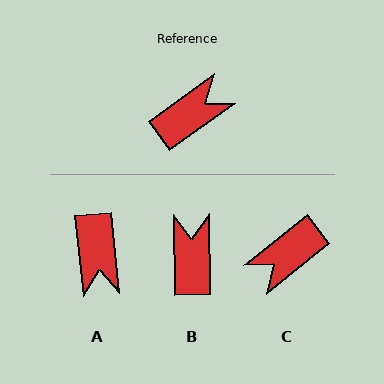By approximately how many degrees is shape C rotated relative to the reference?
Approximately 177 degrees clockwise.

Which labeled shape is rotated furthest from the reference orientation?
C, about 177 degrees away.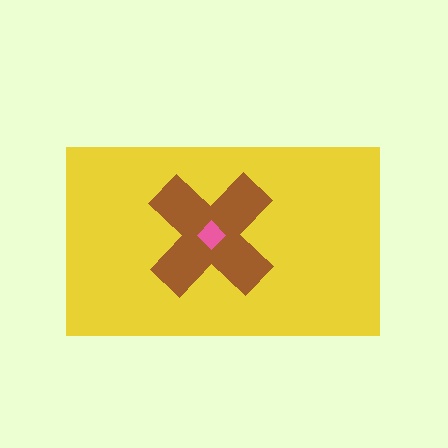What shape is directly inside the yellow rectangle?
The brown cross.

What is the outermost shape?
The yellow rectangle.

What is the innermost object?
The pink diamond.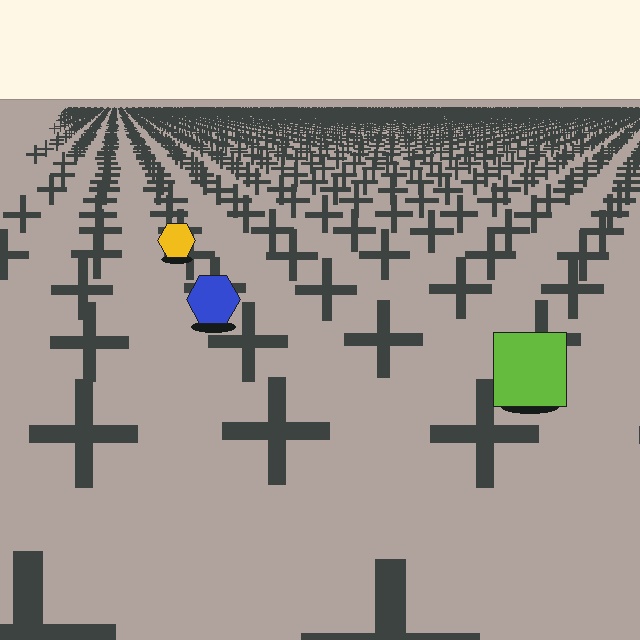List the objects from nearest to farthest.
From nearest to farthest: the lime square, the blue hexagon, the yellow hexagon.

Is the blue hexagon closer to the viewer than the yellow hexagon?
Yes. The blue hexagon is closer — you can tell from the texture gradient: the ground texture is coarser near it.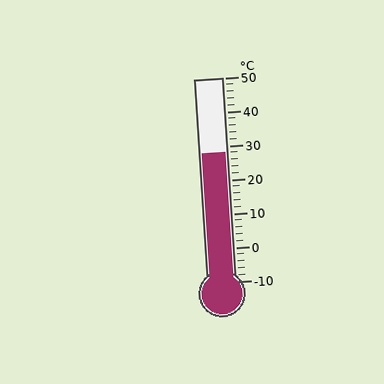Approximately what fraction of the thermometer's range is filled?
The thermometer is filled to approximately 65% of its range.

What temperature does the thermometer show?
The thermometer shows approximately 28°C.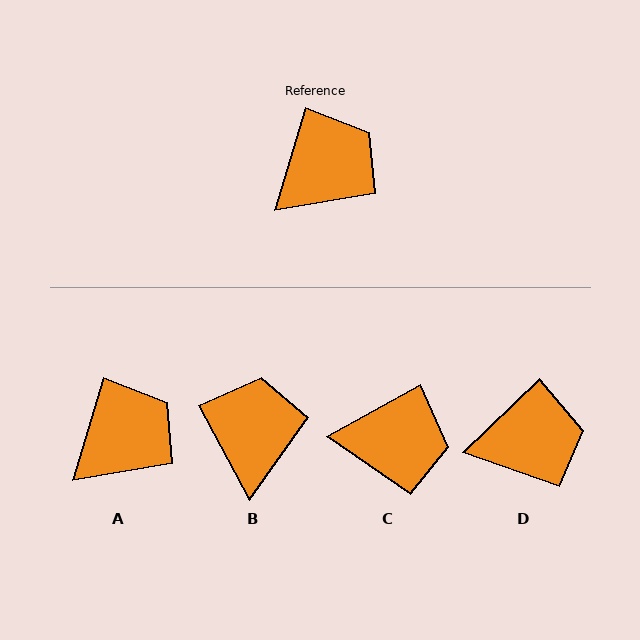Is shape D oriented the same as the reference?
No, it is off by about 29 degrees.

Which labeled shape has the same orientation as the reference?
A.